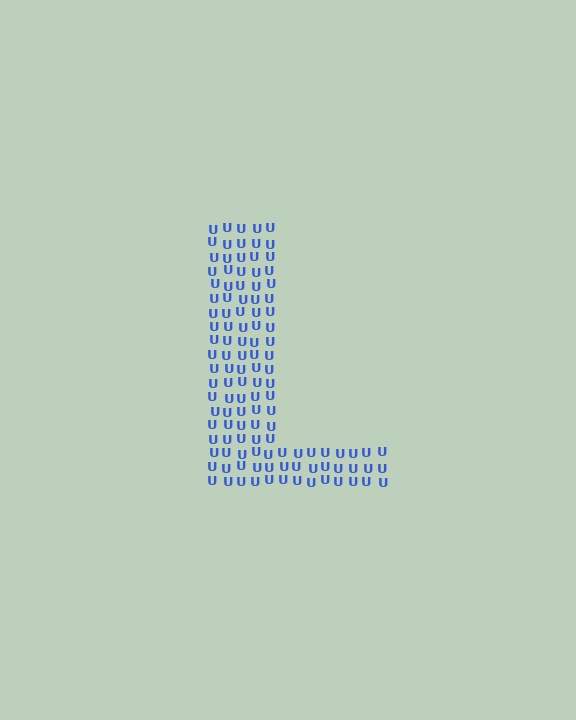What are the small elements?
The small elements are letter U's.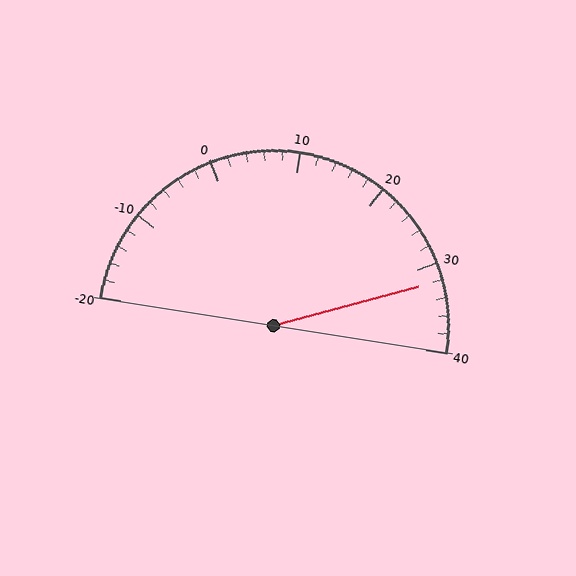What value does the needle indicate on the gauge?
The needle indicates approximately 32.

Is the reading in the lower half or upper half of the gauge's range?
The reading is in the upper half of the range (-20 to 40).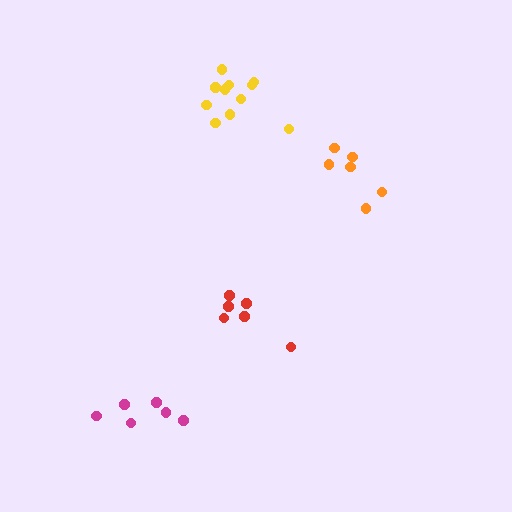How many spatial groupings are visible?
There are 4 spatial groupings.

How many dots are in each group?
Group 1: 6 dots, Group 2: 6 dots, Group 3: 6 dots, Group 4: 11 dots (29 total).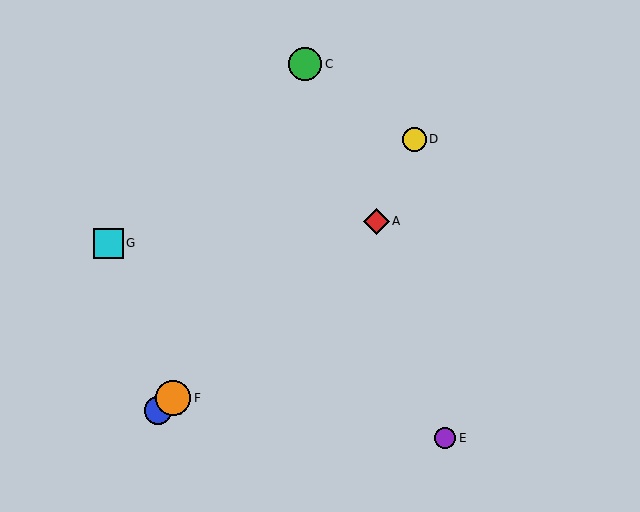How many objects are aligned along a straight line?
3 objects (A, B, F) are aligned along a straight line.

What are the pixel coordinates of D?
Object D is at (414, 139).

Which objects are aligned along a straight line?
Objects A, B, F are aligned along a straight line.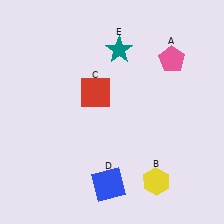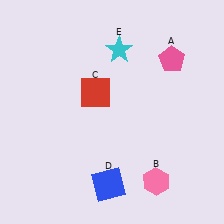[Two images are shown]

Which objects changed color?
B changed from yellow to pink. E changed from teal to cyan.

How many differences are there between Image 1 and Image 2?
There are 2 differences between the two images.